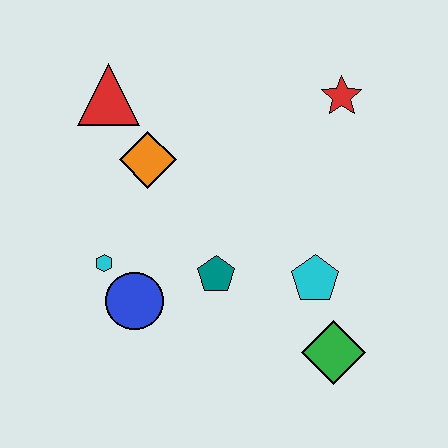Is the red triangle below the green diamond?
No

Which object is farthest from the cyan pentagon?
The red triangle is farthest from the cyan pentagon.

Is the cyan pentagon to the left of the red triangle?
No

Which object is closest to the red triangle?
The orange diamond is closest to the red triangle.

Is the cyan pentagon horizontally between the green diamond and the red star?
No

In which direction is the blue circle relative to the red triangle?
The blue circle is below the red triangle.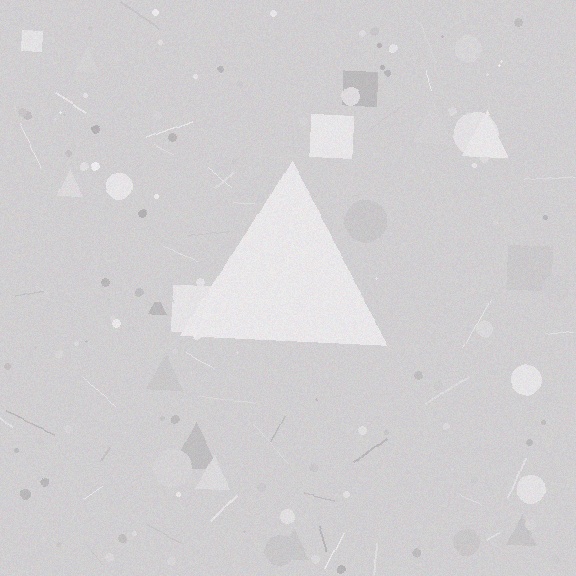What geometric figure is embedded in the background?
A triangle is embedded in the background.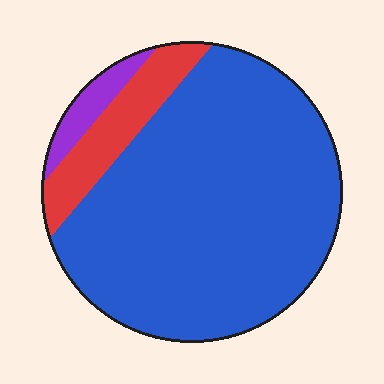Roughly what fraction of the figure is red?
Red covers roughly 15% of the figure.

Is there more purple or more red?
Red.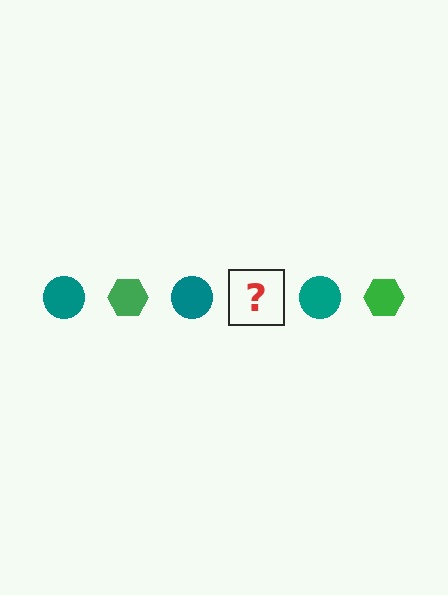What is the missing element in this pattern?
The missing element is a green hexagon.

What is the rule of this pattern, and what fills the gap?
The rule is that the pattern alternates between teal circle and green hexagon. The gap should be filled with a green hexagon.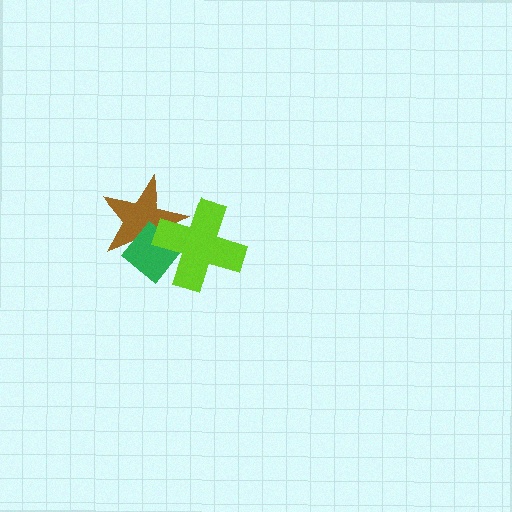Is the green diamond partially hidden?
Yes, it is partially covered by another shape.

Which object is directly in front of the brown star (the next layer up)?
The green diamond is directly in front of the brown star.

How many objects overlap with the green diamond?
2 objects overlap with the green diamond.